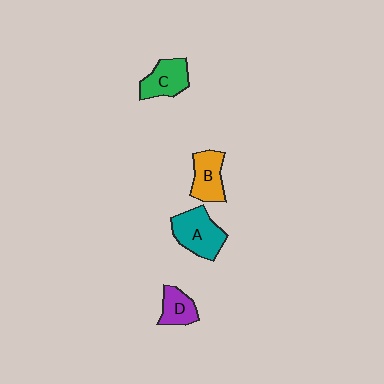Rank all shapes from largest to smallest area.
From largest to smallest: A (teal), C (green), B (orange), D (purple).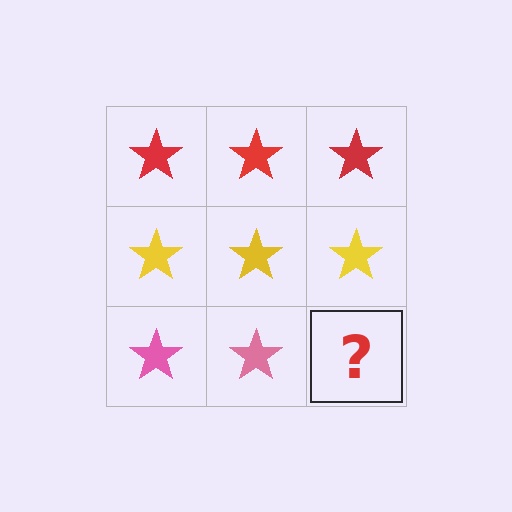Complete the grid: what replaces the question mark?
The question mark should be replaced with a pink star.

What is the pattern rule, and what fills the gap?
The rule is that each row has a consistent color. The gap should be filled with a pink star.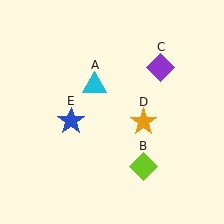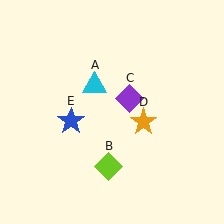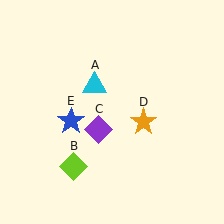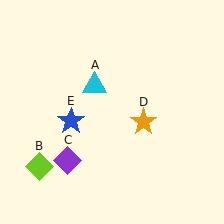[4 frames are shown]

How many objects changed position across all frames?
2 objects changed position: lime diamond (object B), purple diamond (object C).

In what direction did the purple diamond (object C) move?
The purple diamond (object C) moved down and to the left.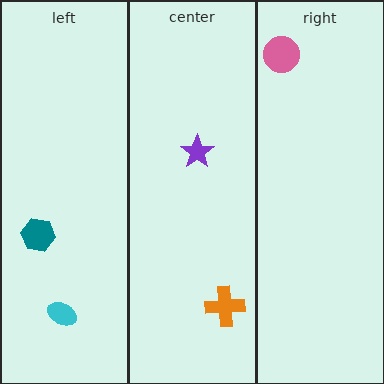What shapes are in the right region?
The pink circle.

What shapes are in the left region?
The cyan ellipse, the teal hexagon.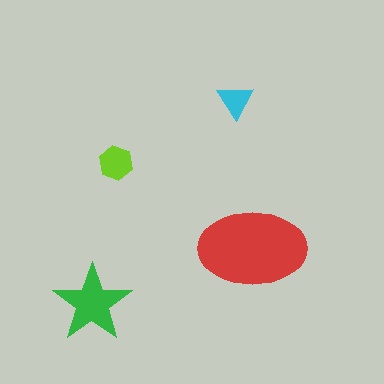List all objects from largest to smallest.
The red ellipse, the green star, the lime hexagon, the cyan triangle.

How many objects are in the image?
There are 4 objects in the image.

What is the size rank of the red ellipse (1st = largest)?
1st.